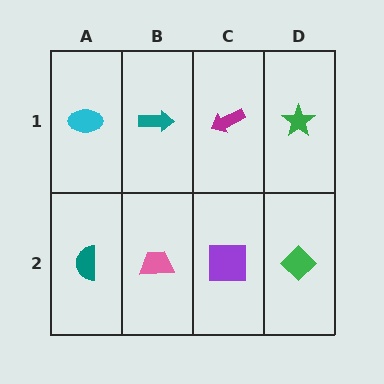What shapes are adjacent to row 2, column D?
A green star (row 1, column D), a purple square (row 2, column C).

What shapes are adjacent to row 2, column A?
A cyan ellipse (row 1, column A), a pink trapezoid (row 2, column B).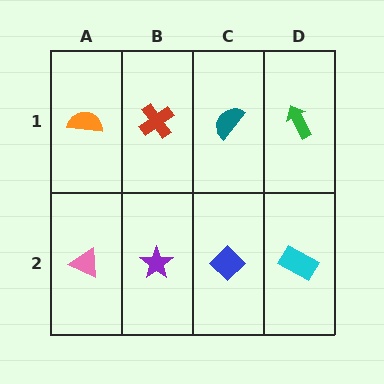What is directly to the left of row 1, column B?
An orange semicircle.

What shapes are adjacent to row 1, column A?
A pink triangle (row 2, column A), a red cross (row 1, column B).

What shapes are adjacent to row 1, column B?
A purple star (row 2, column B), an orange semicircle (row 1, column A), a teal semicircle (row 1, column C).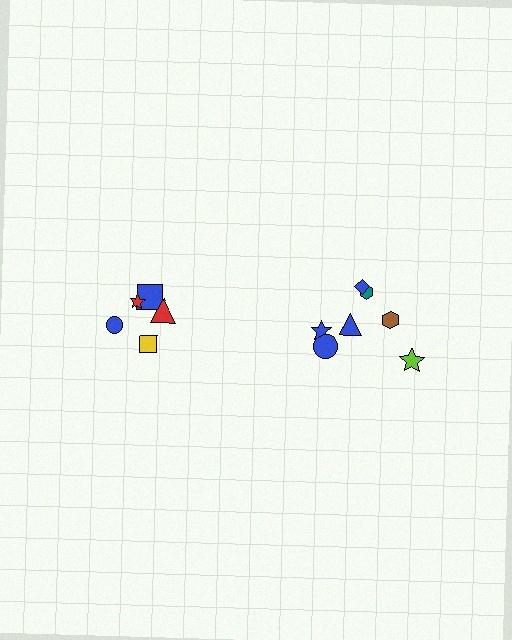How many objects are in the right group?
There are 7 objects.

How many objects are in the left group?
There are 5 objects.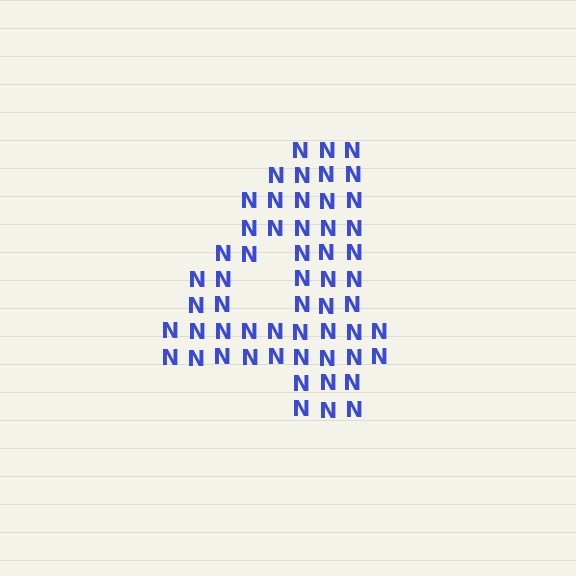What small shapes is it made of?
It is made of small letter N's.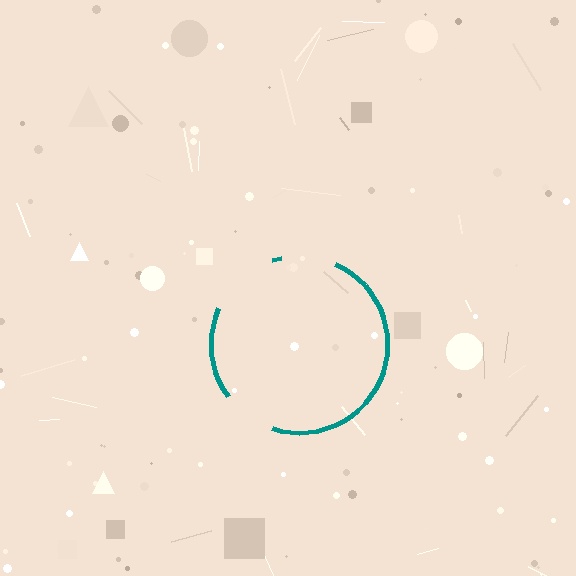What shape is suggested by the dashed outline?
The dashed outline suggests a circle.